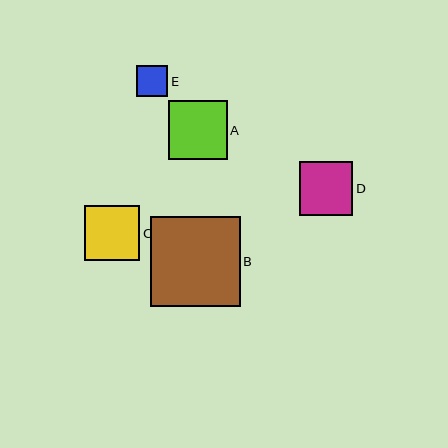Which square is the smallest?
Square E is the smallest with a size of approximately 31 pixels.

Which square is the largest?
Square B is the largest with a size of approximately 90 pixels.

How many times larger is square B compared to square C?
Square B is approximately 1.6 times the size of square C.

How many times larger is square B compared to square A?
Square B is approximately 1.5 times the size of square A.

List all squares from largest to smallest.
From largest to smallest: B, A, C, D, E.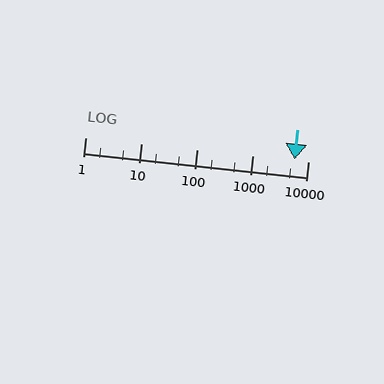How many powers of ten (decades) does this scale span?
The scale spans 4 decades, from 1 to 10000.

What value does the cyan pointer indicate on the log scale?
The pointer indicates approximately 5800.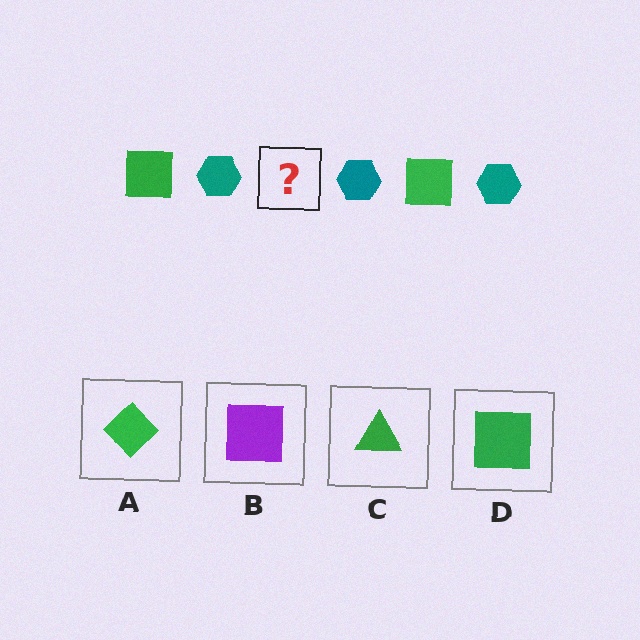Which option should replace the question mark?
Option D.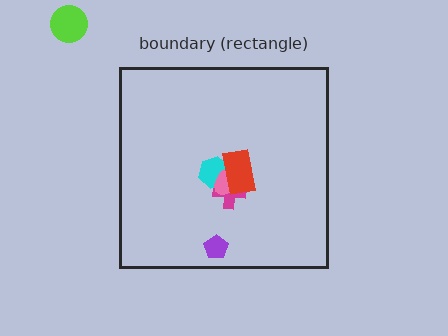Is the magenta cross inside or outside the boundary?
Inside.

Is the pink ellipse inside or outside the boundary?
Inside.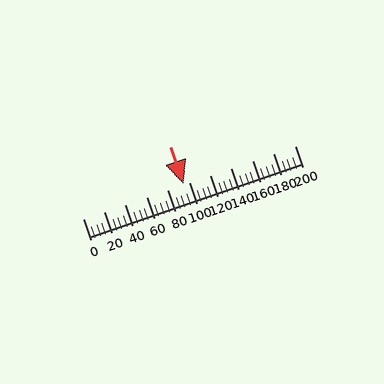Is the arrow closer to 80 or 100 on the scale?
The arrow is closer to 100.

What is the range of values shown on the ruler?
The ruler shows values from 0 to 200.